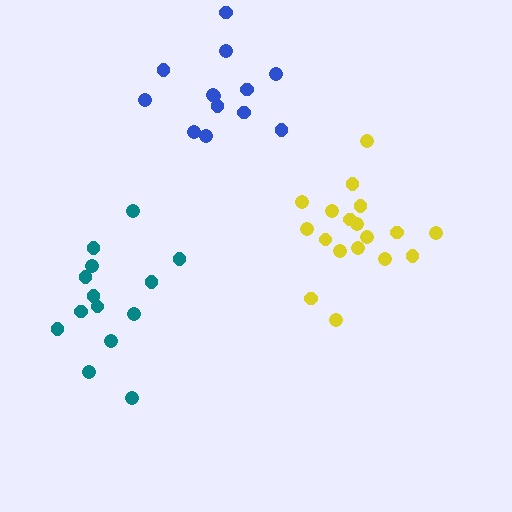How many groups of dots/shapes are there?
There are 3 groups.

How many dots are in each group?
Group 1: 18 dots, Group 2: 13 dots, Group 3: 14 dots (45 total).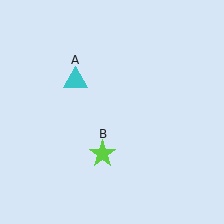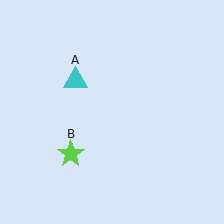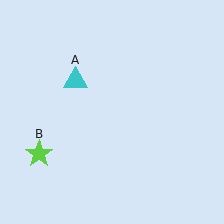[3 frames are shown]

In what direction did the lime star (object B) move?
The lime star (object B) moved left.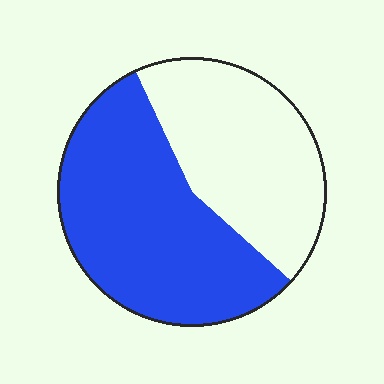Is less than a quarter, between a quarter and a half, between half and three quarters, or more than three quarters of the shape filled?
Between half and three quarters.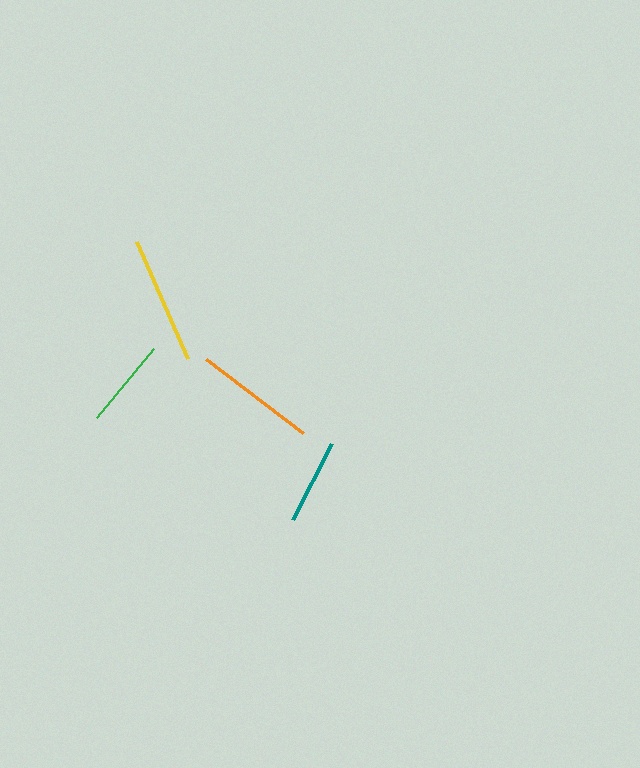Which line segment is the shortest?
The teal line is the shortest at approximately 86 pixels.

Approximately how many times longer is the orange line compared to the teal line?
The orange line is approximately 1.4 times the length of the teal line.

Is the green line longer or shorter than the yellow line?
The yellow line is longer than the green line.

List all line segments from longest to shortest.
From longest to shortest: yellow, orange, green, teal.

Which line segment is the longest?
The yellow line is the longest at approximately 128 pixels.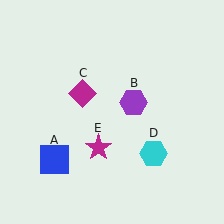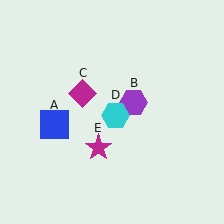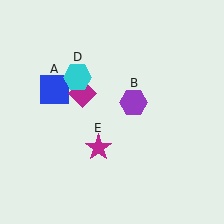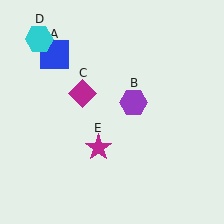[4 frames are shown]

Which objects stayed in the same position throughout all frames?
Purple hexagon (object B) and magenta diamond (object C) and magenta star (object E) remained stationary.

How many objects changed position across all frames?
2 objects changed position: blue square (object A), cyan hexagon (object D).